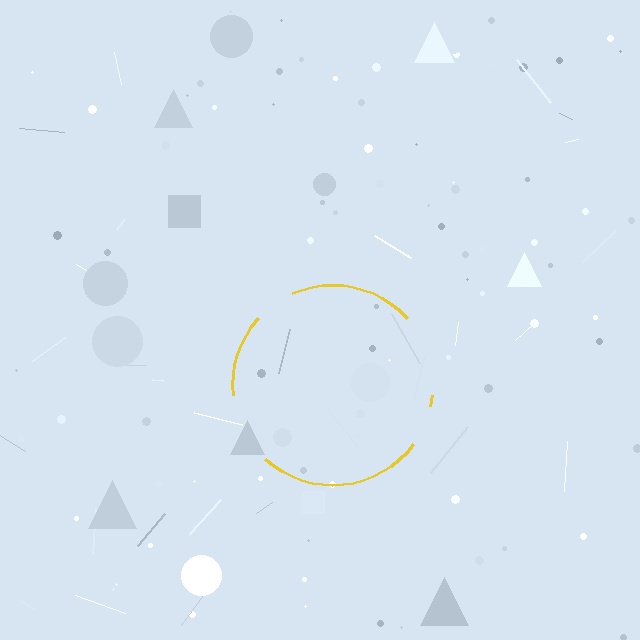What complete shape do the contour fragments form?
The contour fragments form a circle.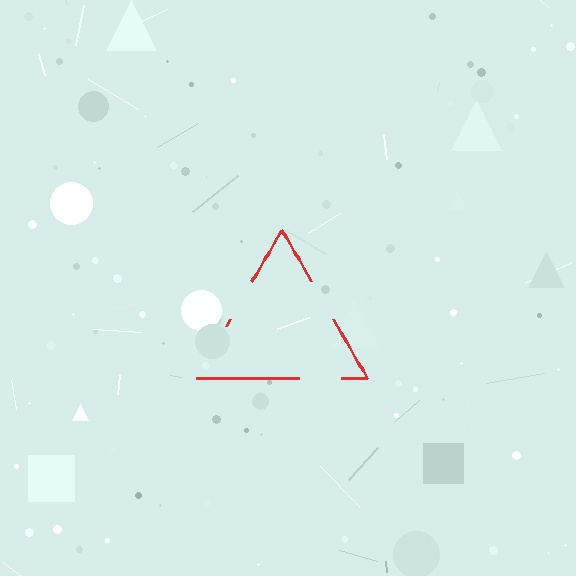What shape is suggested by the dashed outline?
The dashed outline suggests a triangle.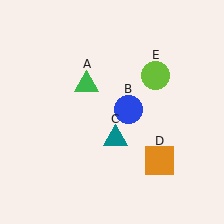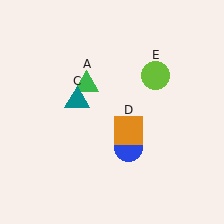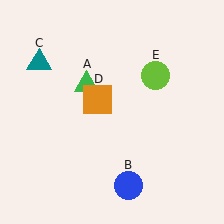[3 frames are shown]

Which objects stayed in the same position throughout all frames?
Green triangle (object A) and lime circle (object E) remained stationary.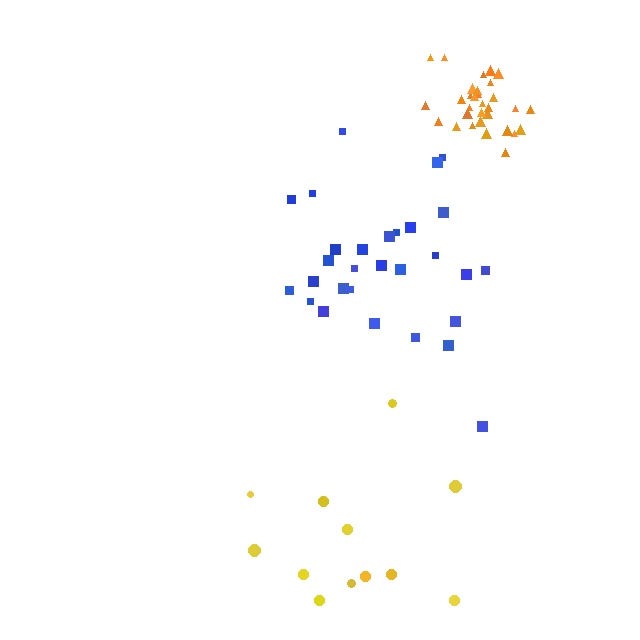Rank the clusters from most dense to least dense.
orange, blue, yellow.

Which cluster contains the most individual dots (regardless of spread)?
Orange (32).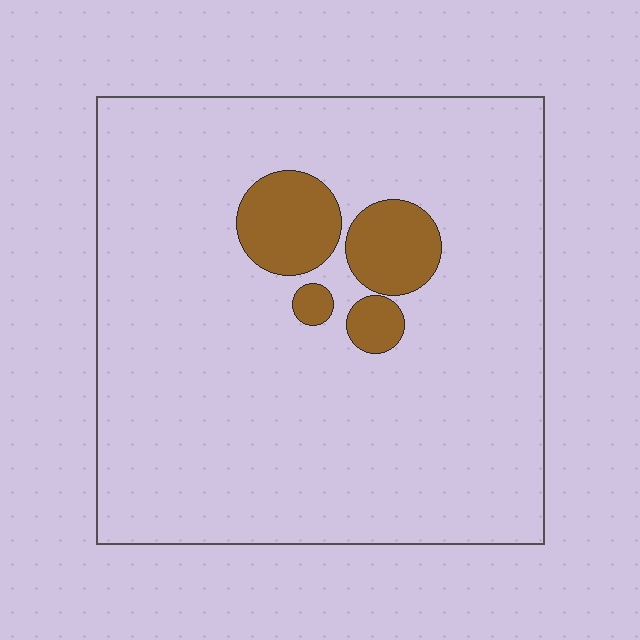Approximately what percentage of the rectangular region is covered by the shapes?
Approximately 10%.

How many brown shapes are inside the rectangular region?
4.